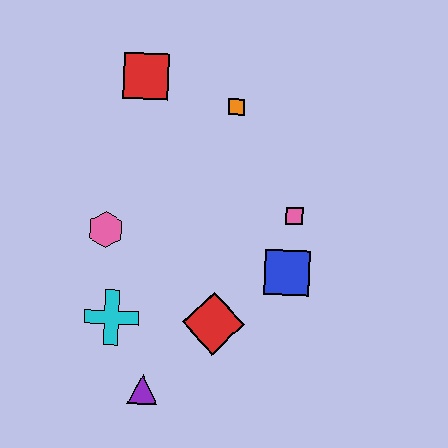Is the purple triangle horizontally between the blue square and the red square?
Yes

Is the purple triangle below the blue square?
Yes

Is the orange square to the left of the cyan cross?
No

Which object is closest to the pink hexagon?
The cyan cross is closest to the pink hexagon.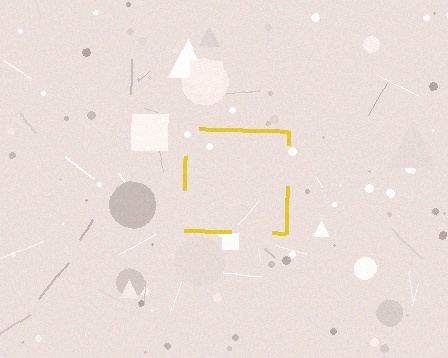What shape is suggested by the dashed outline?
The dashed outline suggests a square.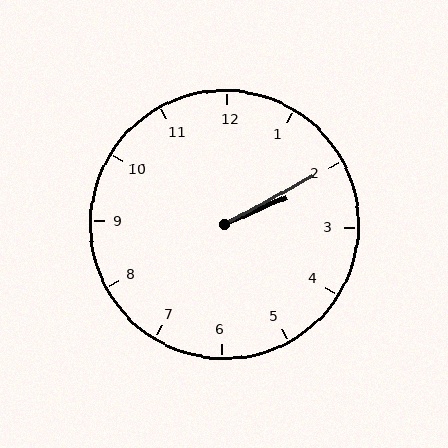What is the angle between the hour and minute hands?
Approximately 5 degrees.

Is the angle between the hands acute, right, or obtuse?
It is acute.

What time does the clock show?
2:10.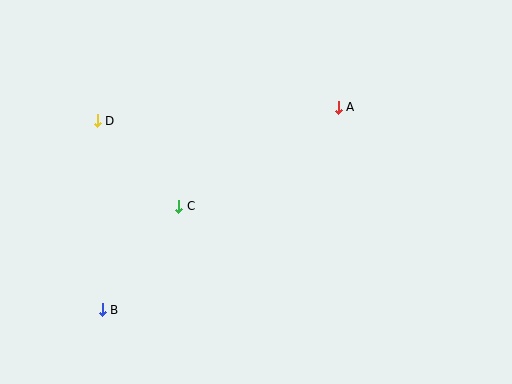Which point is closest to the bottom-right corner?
Point A is closest to the bottom-right corner.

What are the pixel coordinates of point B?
Point B is at (102, 310).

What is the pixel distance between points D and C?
The distance between D and C is 118 pixels.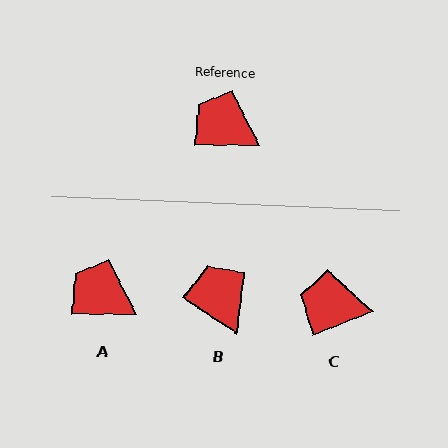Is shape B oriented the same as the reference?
No, it is off by about 33 degrees.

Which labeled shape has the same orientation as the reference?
A.